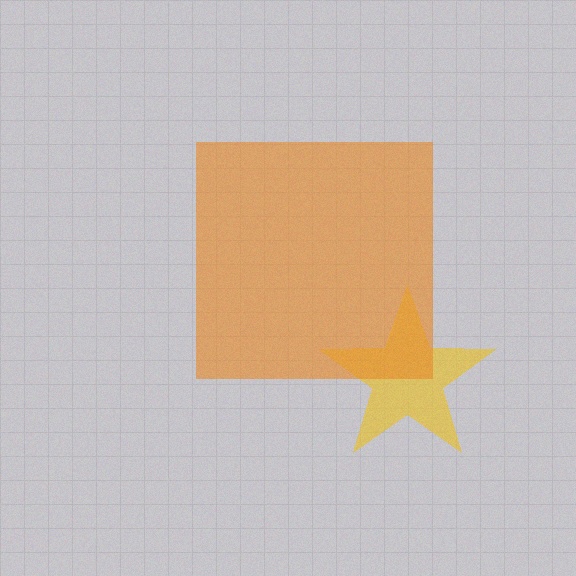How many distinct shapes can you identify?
There are 2 distinct shapes: a yellow star, an orange square.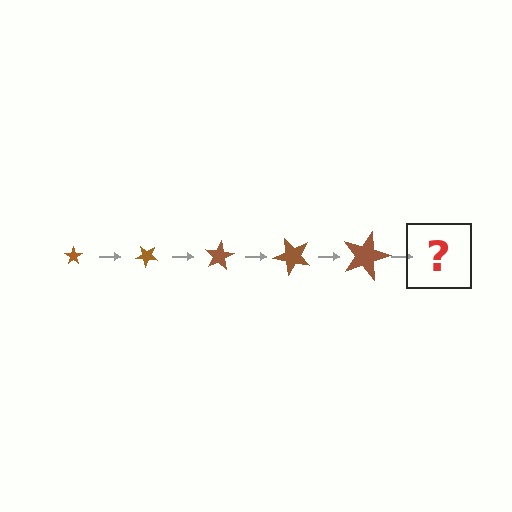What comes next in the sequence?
The next element should be a star, larger than the previous one and rotated 200 degrees from the start.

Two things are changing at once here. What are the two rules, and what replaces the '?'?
The two rules are that the star grows larger each step and it rotates 40 degrees each step. The '?' should be a star, larger than the previous one and rotated 200 degrees from the start.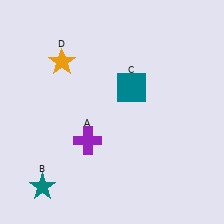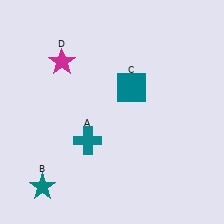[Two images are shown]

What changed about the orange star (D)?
In Image 1, D is orange. In Image 2, it changed to magenta.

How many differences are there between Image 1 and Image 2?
There are 2 differences between the two images.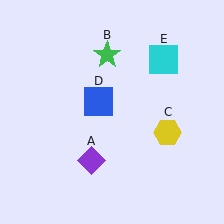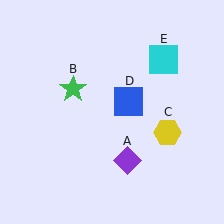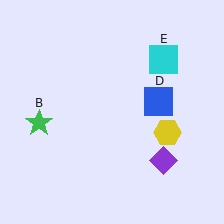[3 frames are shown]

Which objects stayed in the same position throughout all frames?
Yellow hexagon (object C) and cyan square (object E) remained stationary.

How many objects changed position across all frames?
3 objects changed position: purple diamond (object A), green star (object B), blue square (object D).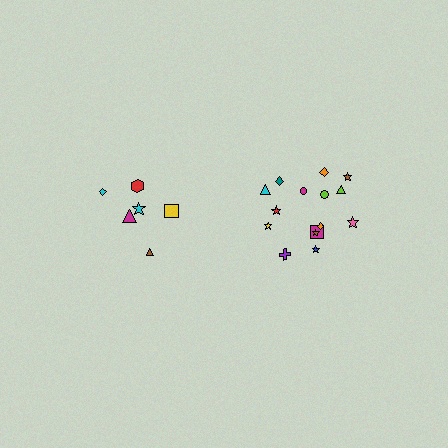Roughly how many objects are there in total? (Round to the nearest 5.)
Roughly 20 objects in total.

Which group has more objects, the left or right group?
The right group.